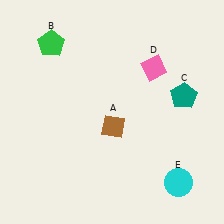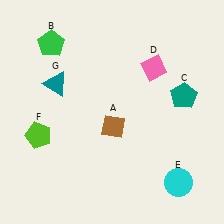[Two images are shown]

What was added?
A lime pentagon (F), a teal triangle (G) were added in Image 2.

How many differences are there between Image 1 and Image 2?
There are 2 differences between the two images.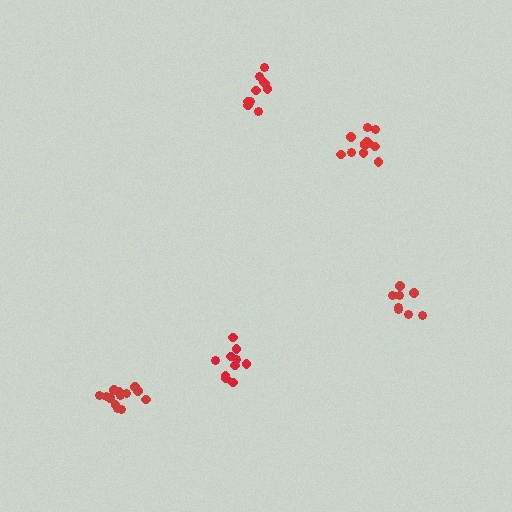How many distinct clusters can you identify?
There are 5 distinct clusters.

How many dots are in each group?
Group 1: 12 dots, Group 2: 14 dots, Group 3: 10 dots, Group 4: 10 dots, Group 5: 8 dots (54 total).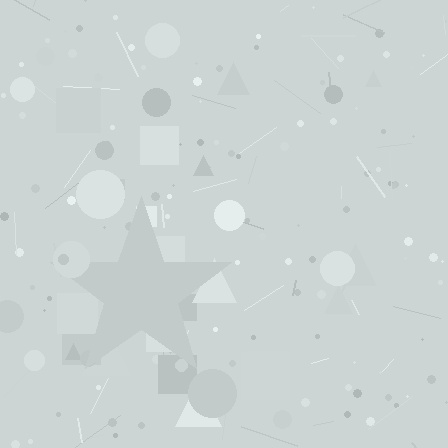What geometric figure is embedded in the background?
A star is embedded in the background.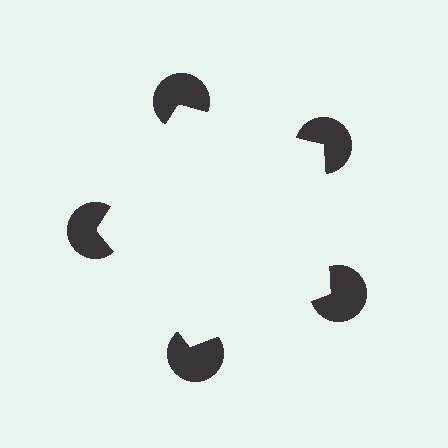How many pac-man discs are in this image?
There are 5 — one at each vertex of the illusory pentagon.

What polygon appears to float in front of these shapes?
An illusory pentagon — its edges are inferred from the aligned wedge cuts in the pac-man discs, not physically drawn.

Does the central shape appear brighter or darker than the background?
It typically appears slightly brighter than the background, even though no actual brightness change is drawn.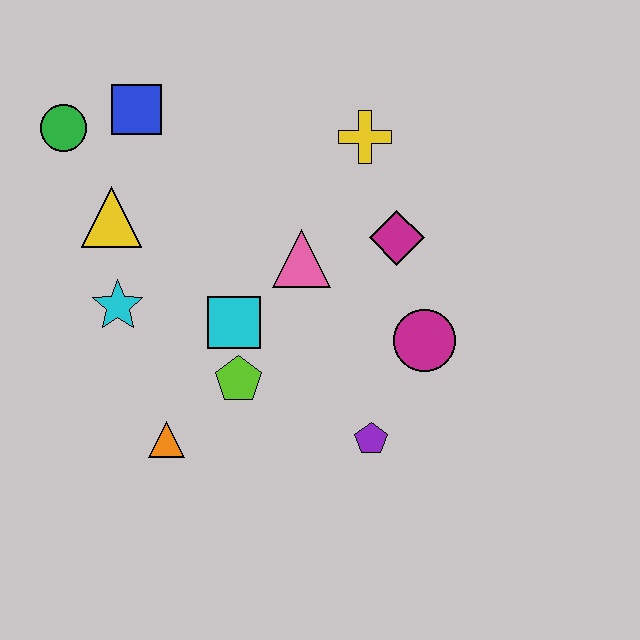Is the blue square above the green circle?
Yes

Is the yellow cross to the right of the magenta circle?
No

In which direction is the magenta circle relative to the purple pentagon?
The magenta circle is above the purple pentagon.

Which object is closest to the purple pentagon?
The magenta circle is closest to the purple pentagon.